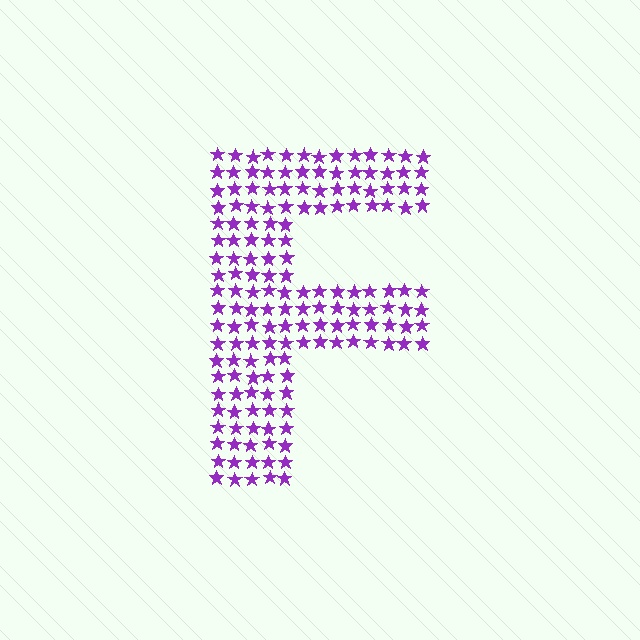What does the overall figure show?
The overall figure shows the letter F.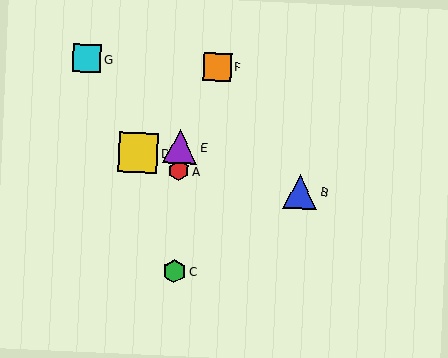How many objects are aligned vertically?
3 objects (A, C, E) are aligned vertically.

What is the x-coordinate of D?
Object D is at x≈138.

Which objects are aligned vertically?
Objects A, C, E are aligned vertically.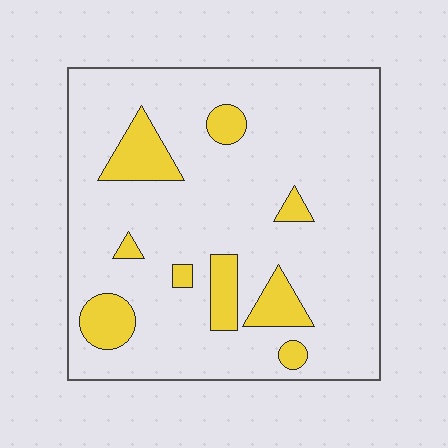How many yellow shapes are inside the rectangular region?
9.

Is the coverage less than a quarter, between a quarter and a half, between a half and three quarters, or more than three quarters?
Less than a quarter.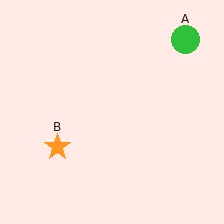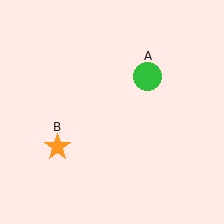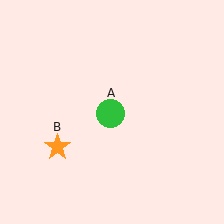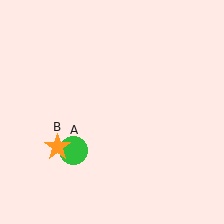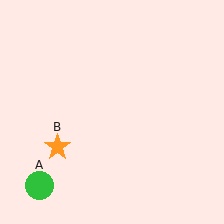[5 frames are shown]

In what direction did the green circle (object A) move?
The green circle (object A) moved down and to the left.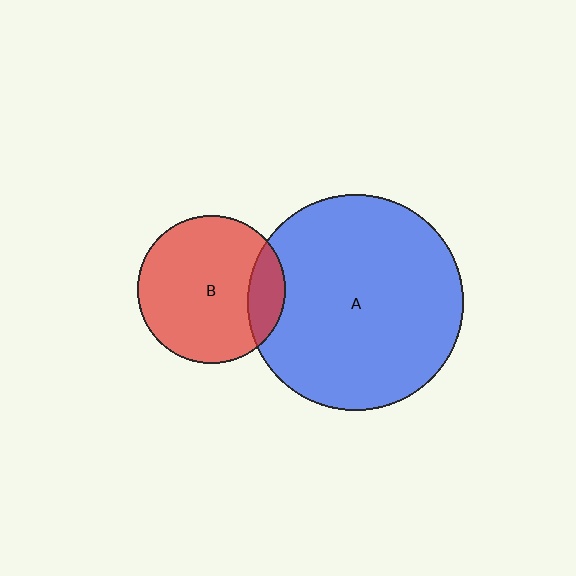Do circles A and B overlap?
Yes.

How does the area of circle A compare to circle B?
Approximately 2.1 times.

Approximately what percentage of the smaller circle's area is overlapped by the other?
Approximately 15%.